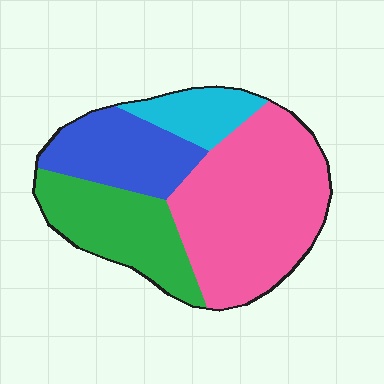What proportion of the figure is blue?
Blue takes up less than a quarter of the figure.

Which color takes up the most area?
Pink, at roughly 45%.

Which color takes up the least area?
Cyan, at roughly 10%.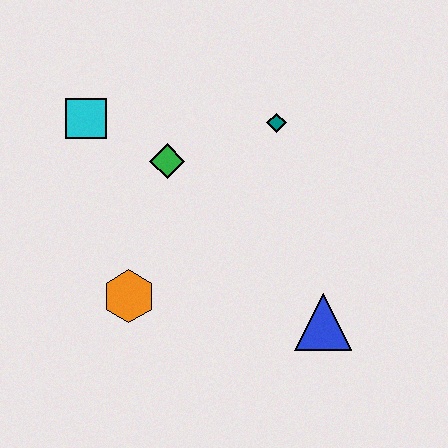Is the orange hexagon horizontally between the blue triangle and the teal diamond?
No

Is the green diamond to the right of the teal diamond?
No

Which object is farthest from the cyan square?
The blue triangle is farthest from the cyan square.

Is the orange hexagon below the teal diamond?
Yes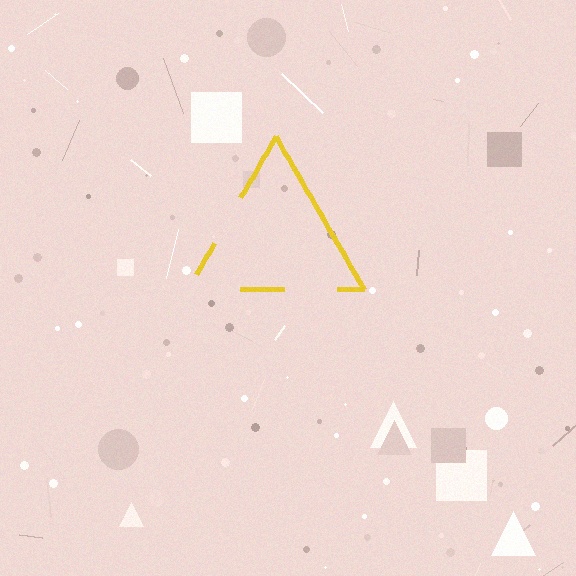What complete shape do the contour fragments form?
The contour fragments form a triangle.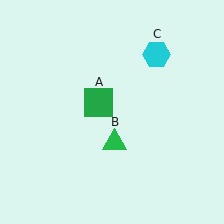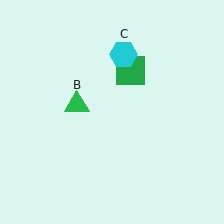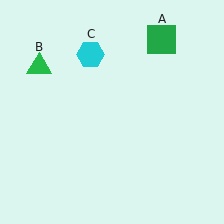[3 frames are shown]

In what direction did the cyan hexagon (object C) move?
The cyan hexagon (object C) moved left.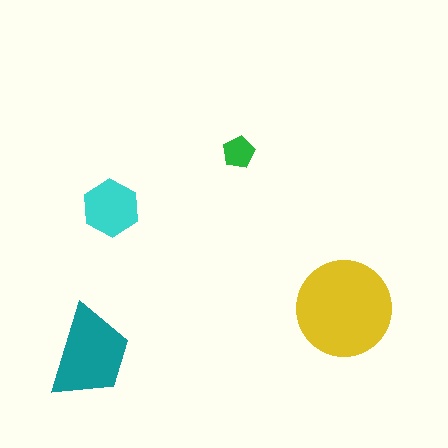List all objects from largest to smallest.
The yellow circle, the teal trapezoid, the cyan hexagon, the green pentagon.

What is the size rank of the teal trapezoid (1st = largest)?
2nd.